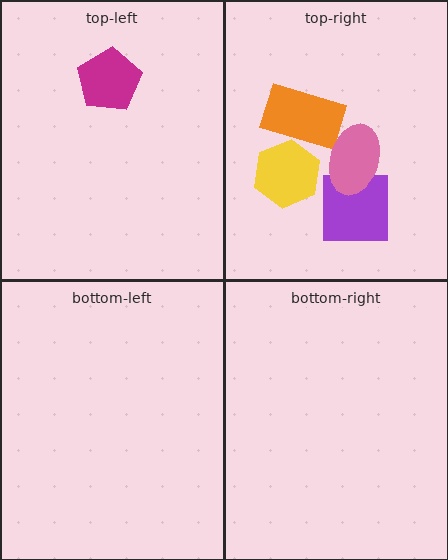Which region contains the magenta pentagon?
The top-left region.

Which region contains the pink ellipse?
The top-right region.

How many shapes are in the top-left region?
1.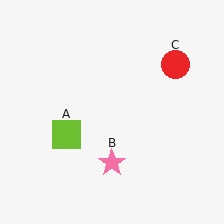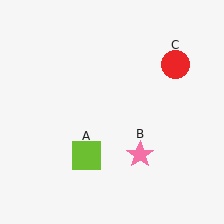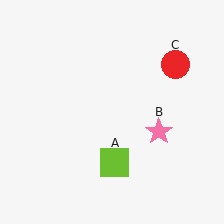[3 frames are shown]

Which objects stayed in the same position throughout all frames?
Red circle (object C) remained stationary.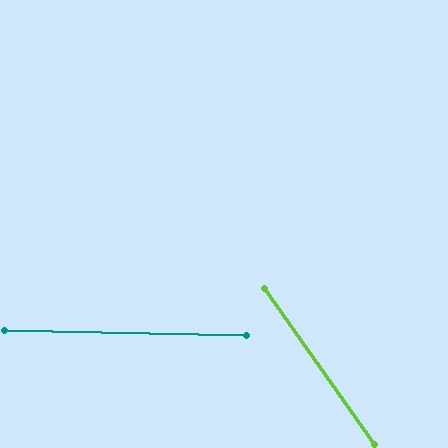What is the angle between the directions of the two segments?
Approximately 53 degrees.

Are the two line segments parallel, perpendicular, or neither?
Neither parallel nor perpendicular — they differ by about 53°.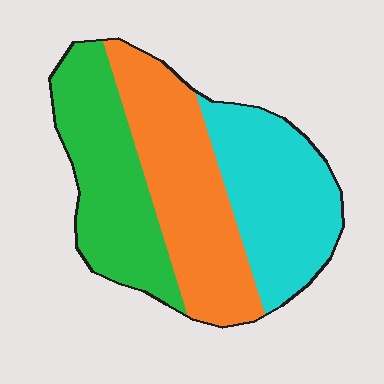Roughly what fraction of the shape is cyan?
Cyan takes up about one third (1/3) of the shape.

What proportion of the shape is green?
Green takes up between a sixth and a third of the shape.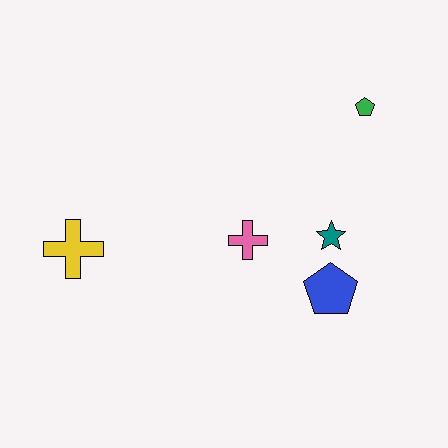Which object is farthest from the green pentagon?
The yellow cross is farthest from the green pentagon.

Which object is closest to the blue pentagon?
The teal star is closest to the blue pentagon.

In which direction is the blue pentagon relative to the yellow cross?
The blue pentagon is to the right of the yellow cross.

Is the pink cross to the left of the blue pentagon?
Yes